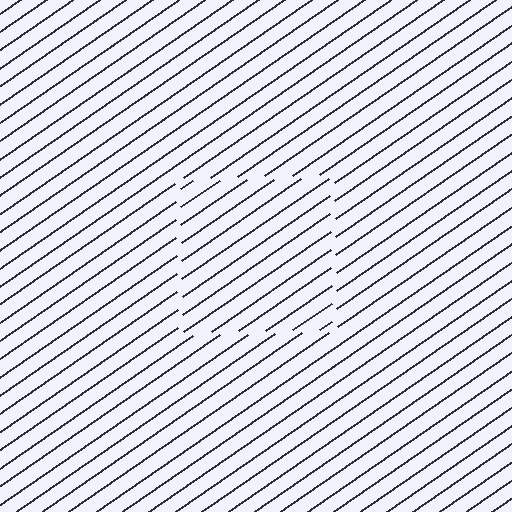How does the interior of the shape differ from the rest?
The interior of the shape contains the same grating, shifted by half a period — the contour is defined by the phase discontinuity where line-ends from the inner and outer gratings abut.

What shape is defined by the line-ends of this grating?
An illusory square. The interior of the shape contains the same grating, shifted by half a period — the contour is defined by the phase discontinuity where line-ends from the inner and outer gratings abut.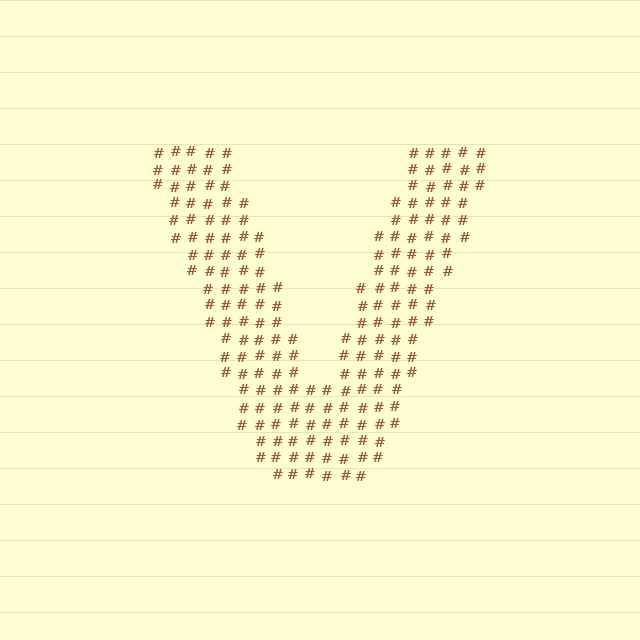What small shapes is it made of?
It is made of small hash symbols.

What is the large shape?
The large shape is the letter V.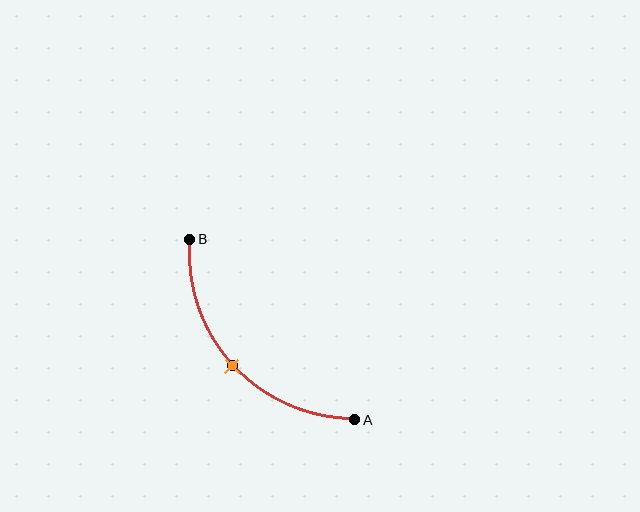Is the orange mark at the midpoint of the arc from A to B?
Yes. The orange mark lies on the arc at equal arc-length from both A and B — it is the arc midpoint.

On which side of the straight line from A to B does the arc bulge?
The arc bulges below and to the left of the straight line connecting A and B.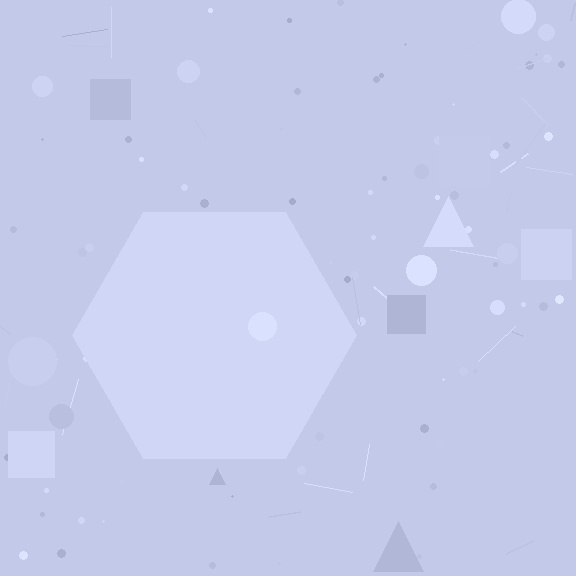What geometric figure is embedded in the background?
A hexagon is embedded in the background.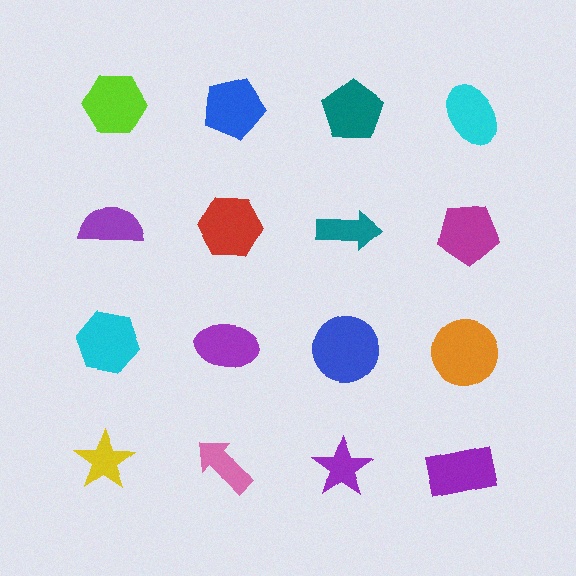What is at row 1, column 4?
A cyan ellipse.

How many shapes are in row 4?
4 shapes.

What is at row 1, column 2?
A blue pentagon.